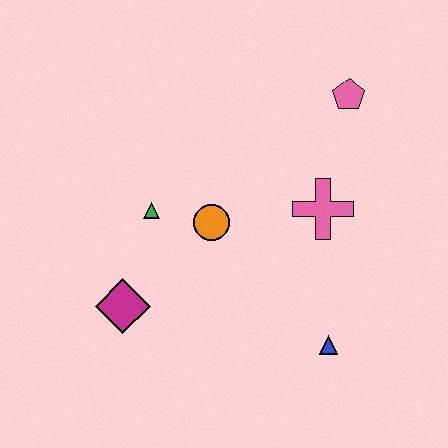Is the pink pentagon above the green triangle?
Yes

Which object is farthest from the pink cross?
The magenta diamond is farthest from the pink cross.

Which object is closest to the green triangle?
The orange circle is closest to the green triangle.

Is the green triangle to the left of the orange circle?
Yes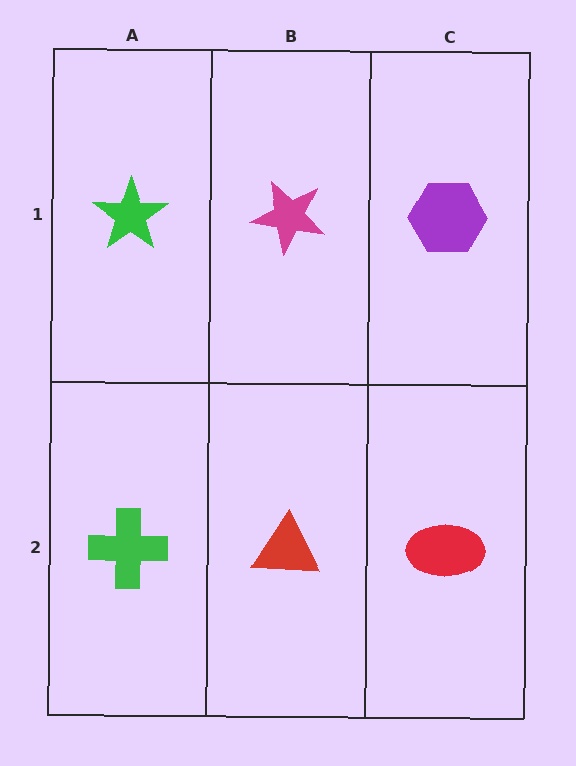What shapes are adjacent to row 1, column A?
A green cross (row 2, column A), a magenta star (row 1, column B).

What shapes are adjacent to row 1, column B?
A red triangle (row 2, column B), a green star (row 1, column A), a purple hexagon (row 1, column C).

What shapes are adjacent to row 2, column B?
A magenta star (row 1, column B), a green cross (row 2, column A), a red ellipse (row 2, column C).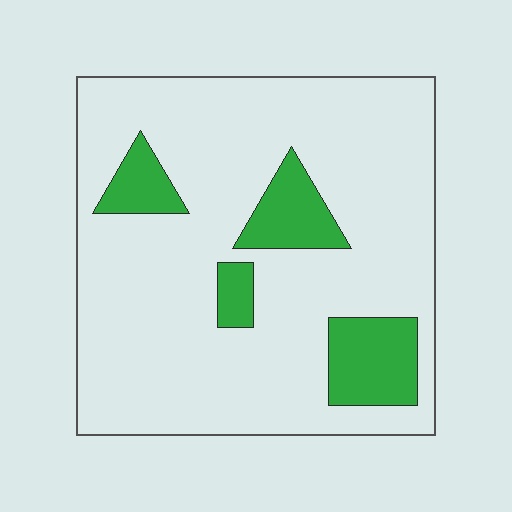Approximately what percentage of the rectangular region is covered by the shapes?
Approximately 15%.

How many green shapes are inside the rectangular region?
4.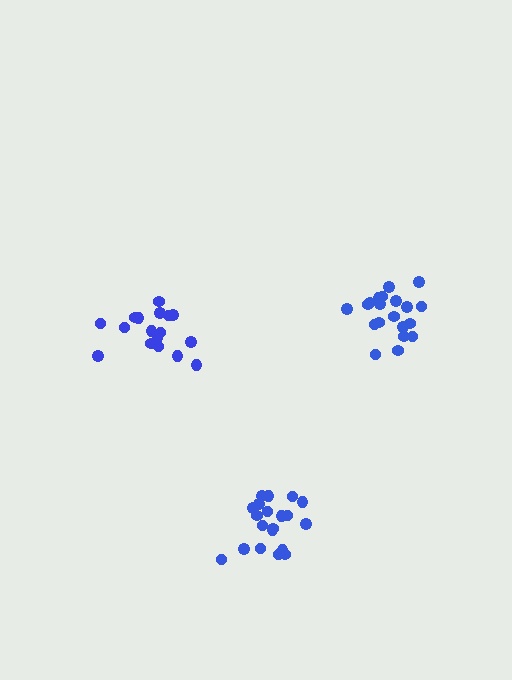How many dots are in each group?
Group 1: 21 dots, Group 2: 20 dots, Group 3: 17 dots (58 total).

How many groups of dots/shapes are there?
There are 3 groups.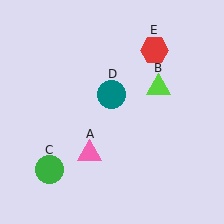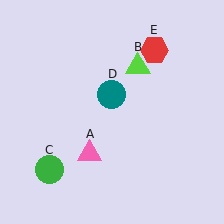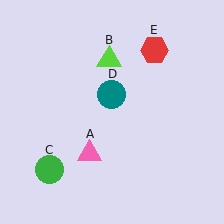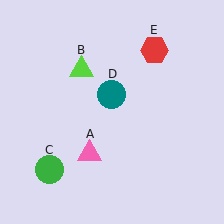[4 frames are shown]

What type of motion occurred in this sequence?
The lime triangle (object B) rotated counterclockwise around the center of the scene.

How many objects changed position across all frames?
1 object changed position: lime triangle (object B).